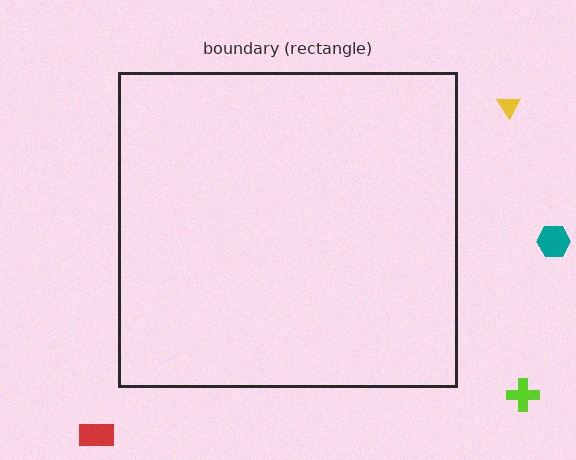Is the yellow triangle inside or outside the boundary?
Outside.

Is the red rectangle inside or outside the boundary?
Outside.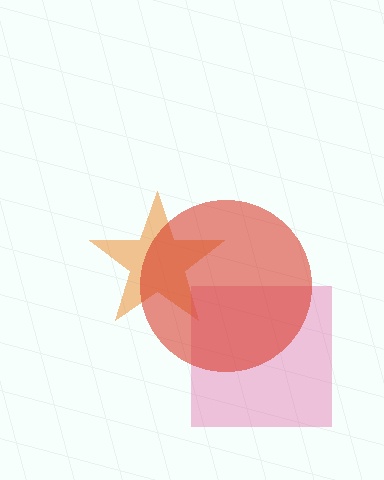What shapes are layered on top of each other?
The layered shapes are: an orange star, a pink square, a red circle.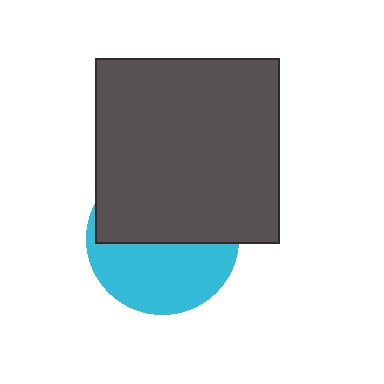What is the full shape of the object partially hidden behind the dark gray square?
The partially hidden object is a cyan circle.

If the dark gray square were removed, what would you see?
You would see the complete cyan circle.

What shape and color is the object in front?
The object in front is a dark gray square.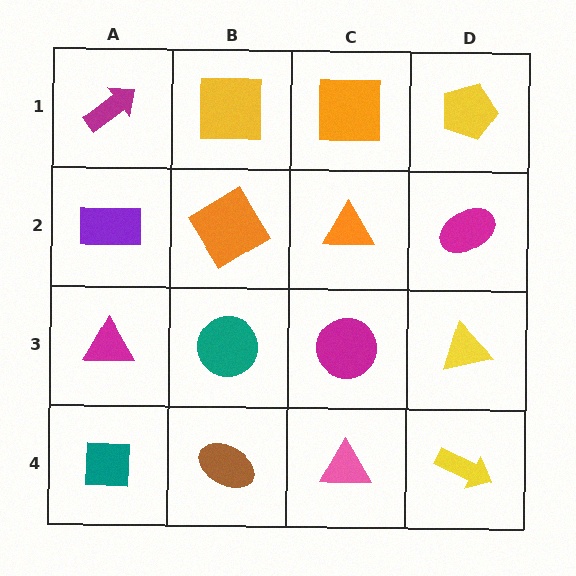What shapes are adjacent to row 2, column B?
A yellow square (row 1, column B), a teal circle (row 3, column B), a purple rectangle (row 2, column A), an orange triangle (row 2, column C).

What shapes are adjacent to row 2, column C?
An orange square (row 1, column C), a magenta circle (row 3, column C), an orange diamond (row 2, column B), a magenta ellipse (row 2, column D).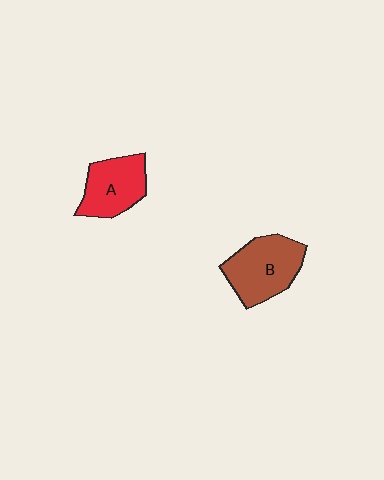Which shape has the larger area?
Shape B (brown).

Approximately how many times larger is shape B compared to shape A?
Approximately 1.2 times.